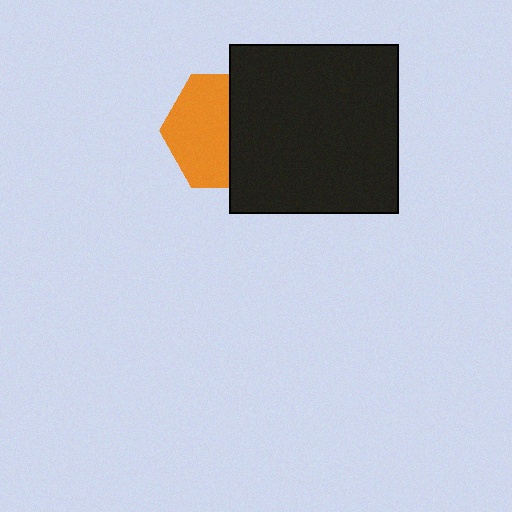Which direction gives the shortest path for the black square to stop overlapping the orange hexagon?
Moving right gives the shortest separation.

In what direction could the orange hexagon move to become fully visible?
The orange hexagon could move left. That would shift it out from behind the black square entirely.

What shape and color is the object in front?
The object in front is a black square.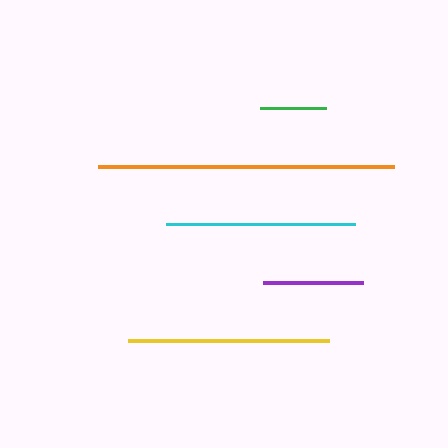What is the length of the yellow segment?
The yellow segment is approximately 200 pixels long.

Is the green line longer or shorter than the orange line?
The orange line is longer than the green line.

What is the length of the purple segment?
The purple segment is approximately 100 pixels long.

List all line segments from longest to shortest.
From longest to shortest: orange, yellow, cyan, purple, green.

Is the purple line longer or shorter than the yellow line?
The yellow line is longer than the purple line.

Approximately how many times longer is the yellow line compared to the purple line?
The yellow line is approximately 2.0 times the length of the purple line.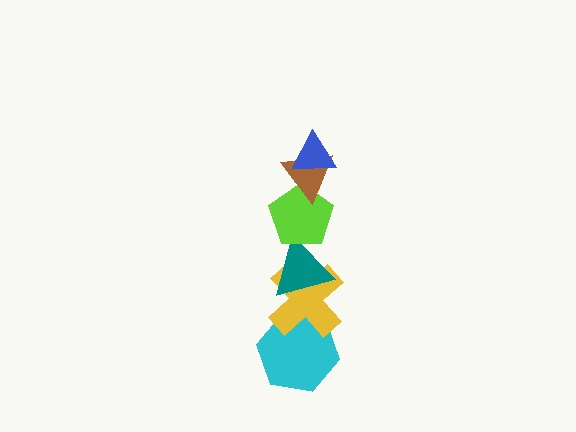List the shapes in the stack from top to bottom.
From top to bottom: the blue triangle, the brown triangle, the lime pentagon, the teal triangle, the yellow cross, the cyan hexagon.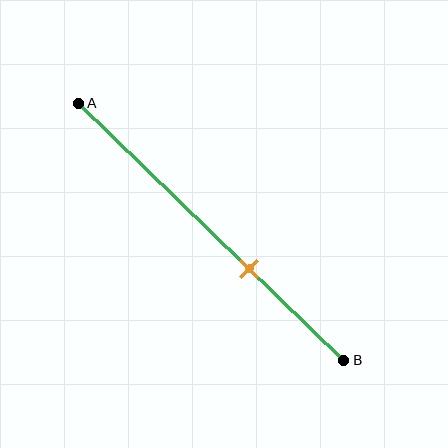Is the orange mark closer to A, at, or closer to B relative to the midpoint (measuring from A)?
The orange mark is closer to point B than the midpoint of segment AB.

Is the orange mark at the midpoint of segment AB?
No, the mark is at about 65% from A, not at the 50% midpoint.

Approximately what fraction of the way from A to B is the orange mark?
The orange mark is approximately 65% of the way from A to B.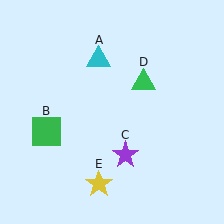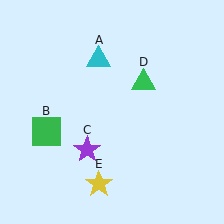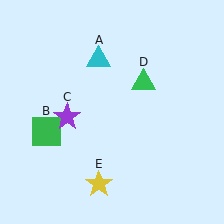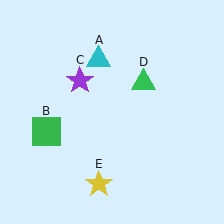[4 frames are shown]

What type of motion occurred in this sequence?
The purple star (object C) rotated clockwise around the center of the scene.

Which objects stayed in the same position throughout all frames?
Cyan triangle (object A) and green square (object B) and green triangle (object D) and yellow star (object E) remained stationary.